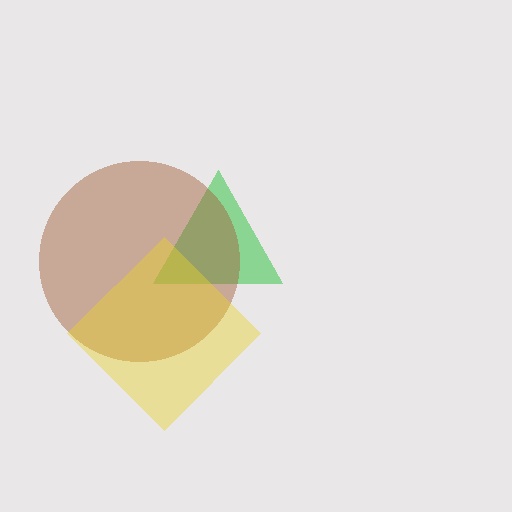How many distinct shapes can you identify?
There are 3 distinct shapes: a green triangle, a brown circle, a yellow diamond.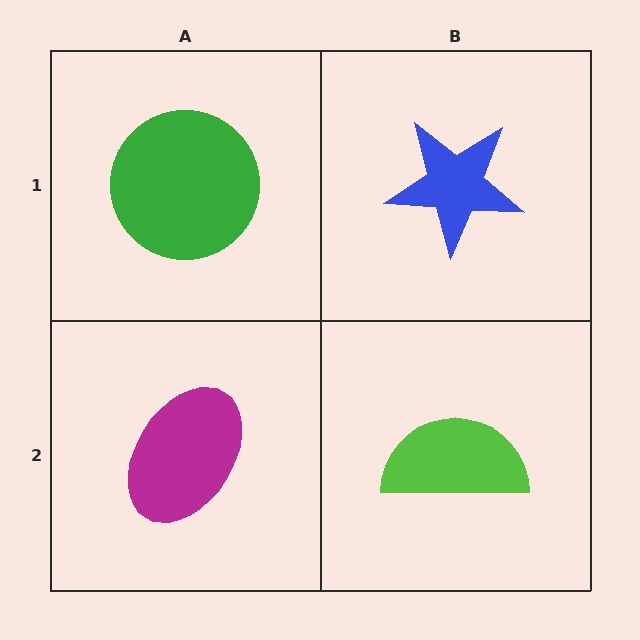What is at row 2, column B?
A lime semicircle.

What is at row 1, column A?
A green circle.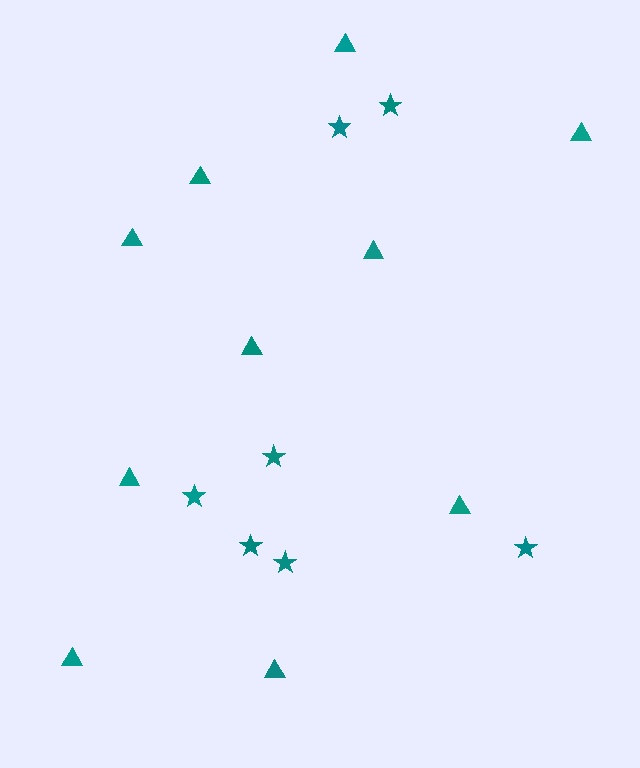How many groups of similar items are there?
There are 2 groups: one group of stars (7) and one group of triangles (10).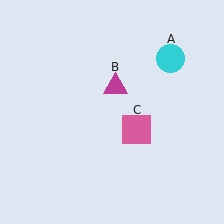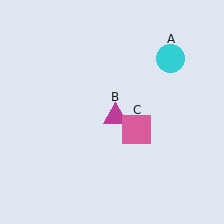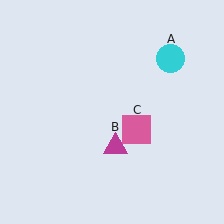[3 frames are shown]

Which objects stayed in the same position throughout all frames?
Cyan circle (object A) and pink square (object C) remained stationary.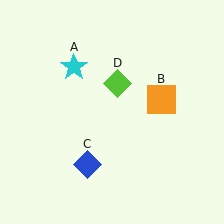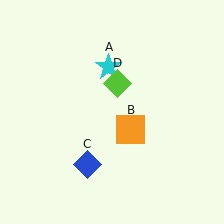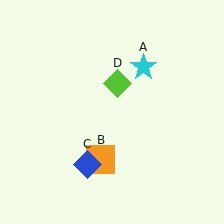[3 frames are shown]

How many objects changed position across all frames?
2 objects changed position: cyan star (object A), orange square (object B).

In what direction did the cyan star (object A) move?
The cyan star (object A) moved right.